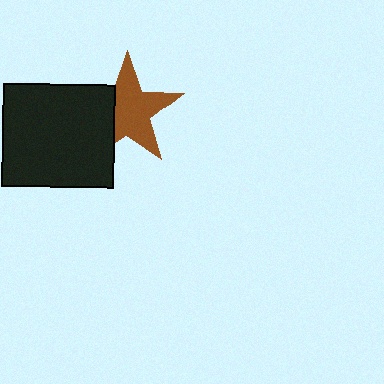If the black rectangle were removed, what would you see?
You would see the complete brown star.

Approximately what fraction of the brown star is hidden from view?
Roughly 30% of the brown star is hidden behind the black rectangle.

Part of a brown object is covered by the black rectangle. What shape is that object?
It is a star.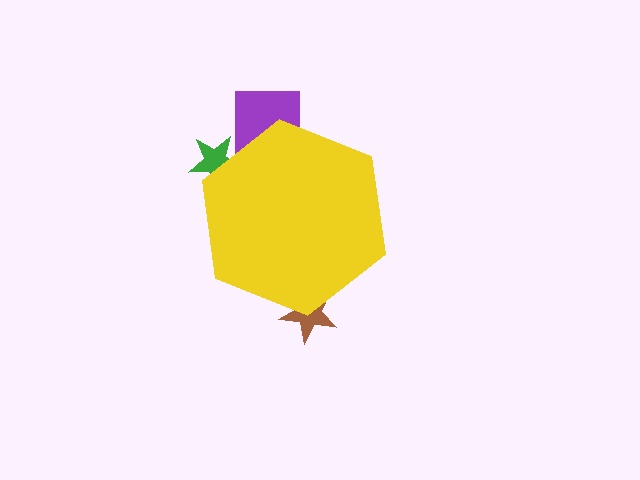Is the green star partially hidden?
Yes, the green star is partially hidden behind the yellow hexagon.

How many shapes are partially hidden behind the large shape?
3 shapes are partially hidden.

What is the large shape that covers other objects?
A yellow hexagon.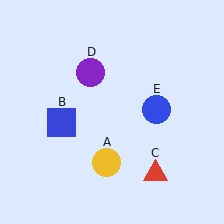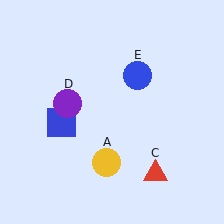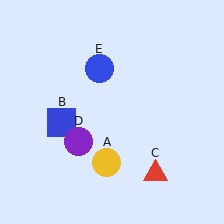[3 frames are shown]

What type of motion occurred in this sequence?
The purple circle (object D), blue circle (object E) rotated counterclockwise around the center of the scene.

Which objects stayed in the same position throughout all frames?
Yellow circle (object A) and blue square (object B) and red triangle (object C) remained stationary.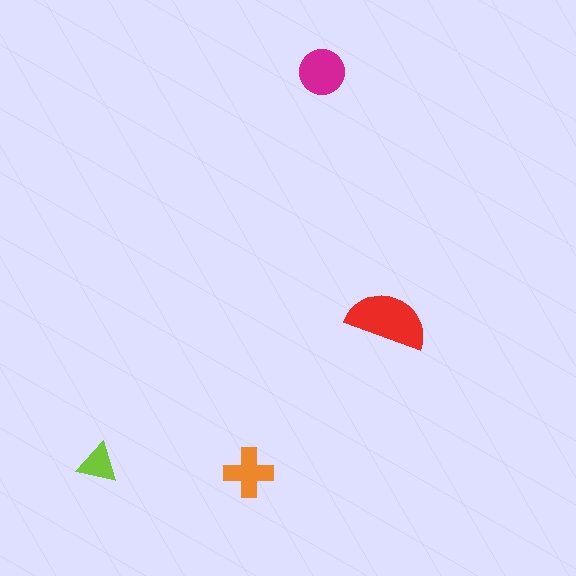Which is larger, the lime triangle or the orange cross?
The orange cross.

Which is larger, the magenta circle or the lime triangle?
The magenta circle.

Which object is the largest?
The red semicircle.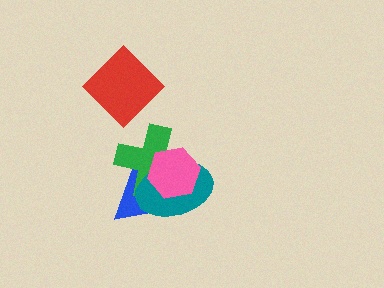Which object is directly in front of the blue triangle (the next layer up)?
The green cross is directly in front of the blue triangle.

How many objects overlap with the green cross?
3 objects overlap with the green cross.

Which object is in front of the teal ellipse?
The pink hexagon is in front of the teal ellipse.